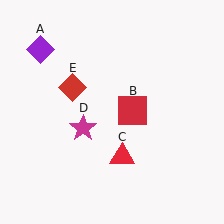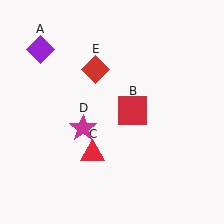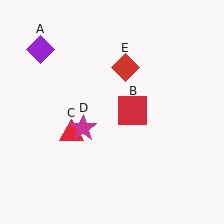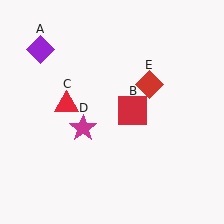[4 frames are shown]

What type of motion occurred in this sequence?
The red triangle (object C), red diamond (object E) rotated clockwise around the center of the scene.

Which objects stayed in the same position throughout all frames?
Purple diamond (object A) and red square (object B) and magenta star (object D) remained stationary.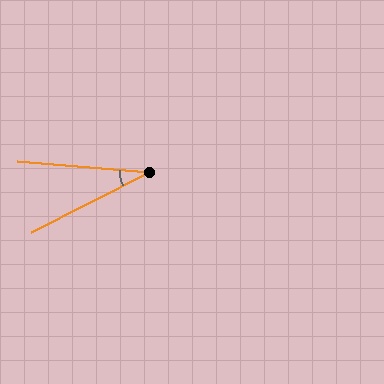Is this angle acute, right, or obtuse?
It is acute.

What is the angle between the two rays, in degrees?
Approximately 32 degrees.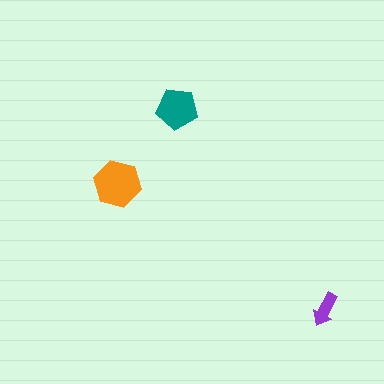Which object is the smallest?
The purple arrow.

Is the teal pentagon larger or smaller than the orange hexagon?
Smaller.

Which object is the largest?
The orange hexagon.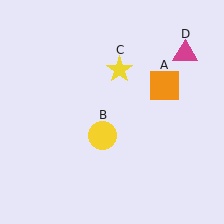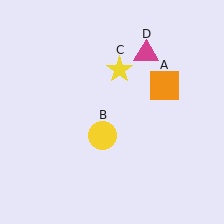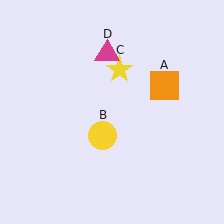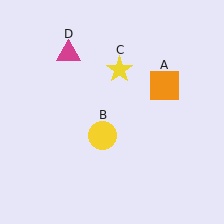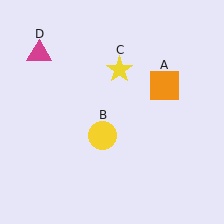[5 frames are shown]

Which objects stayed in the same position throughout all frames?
Orange square (object A) and yellow circle (object B) and yellow star (object C) remained stationary.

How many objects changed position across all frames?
1 object changed position: magenta triangle (object D).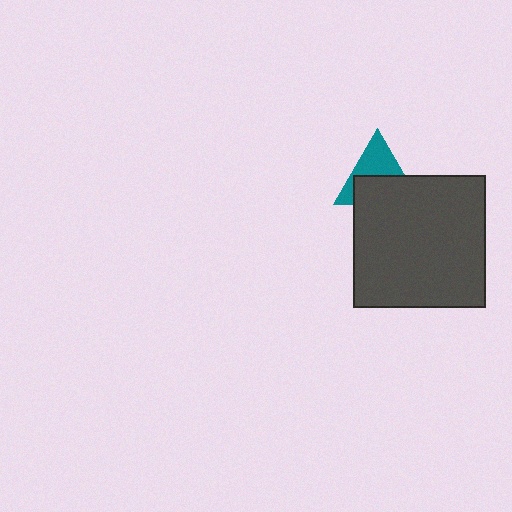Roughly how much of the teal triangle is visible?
About half of it is visible (roughly 48%).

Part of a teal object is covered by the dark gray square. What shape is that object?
It is a triangle.